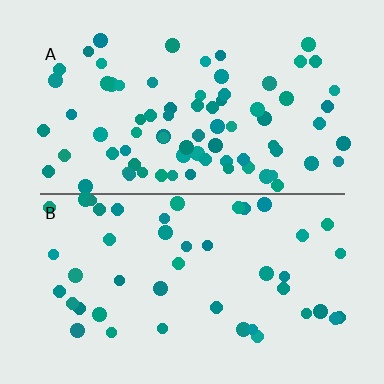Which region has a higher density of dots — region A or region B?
A (the top).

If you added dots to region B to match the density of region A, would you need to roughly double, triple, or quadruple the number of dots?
Approximately double.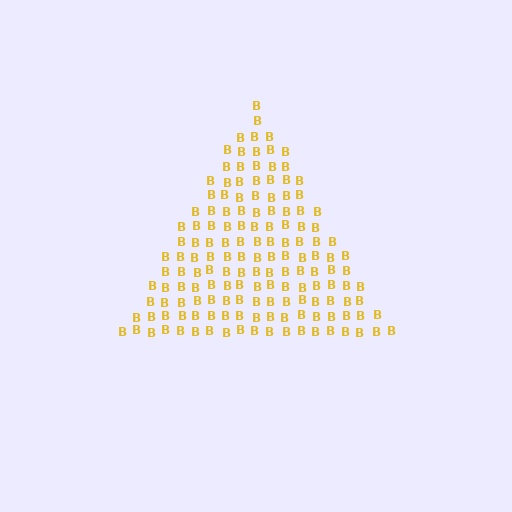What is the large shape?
The large shape is a triangle.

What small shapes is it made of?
It is made of small letter B's.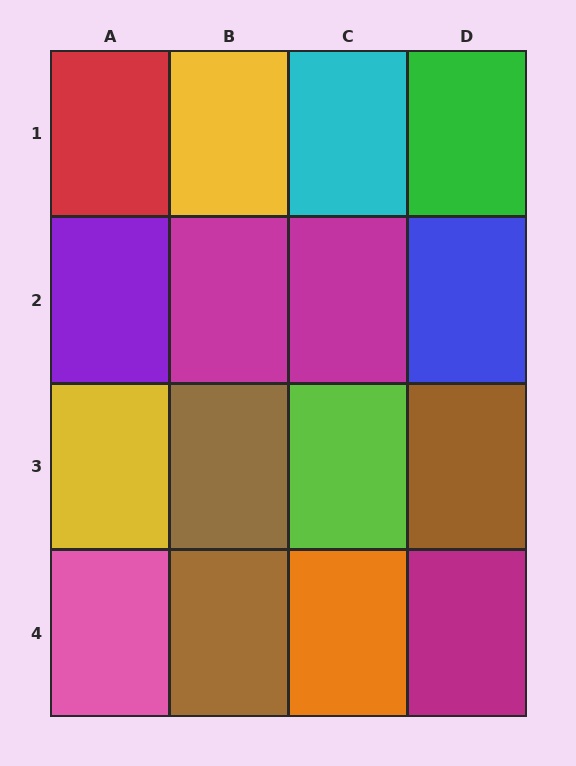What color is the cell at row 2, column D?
Blue.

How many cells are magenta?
3 cells are magenta.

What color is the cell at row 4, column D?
Magenta.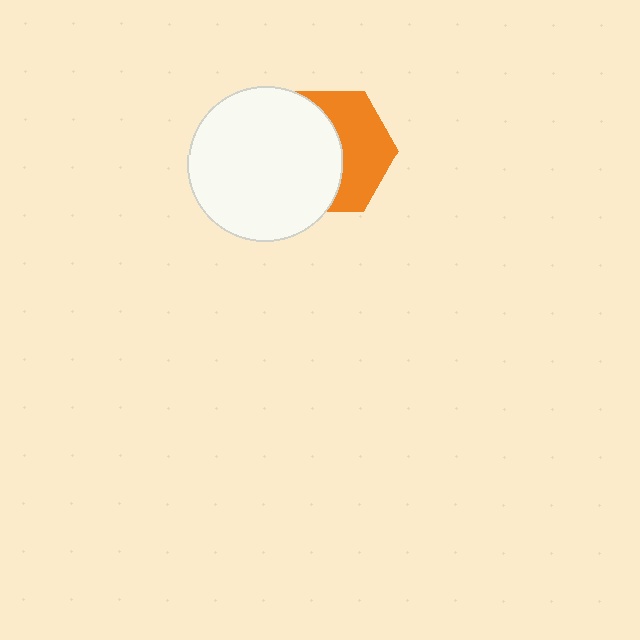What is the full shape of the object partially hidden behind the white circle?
The partially hidden object is an orange hexagon.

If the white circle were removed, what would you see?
You would see the complete orange hexagon.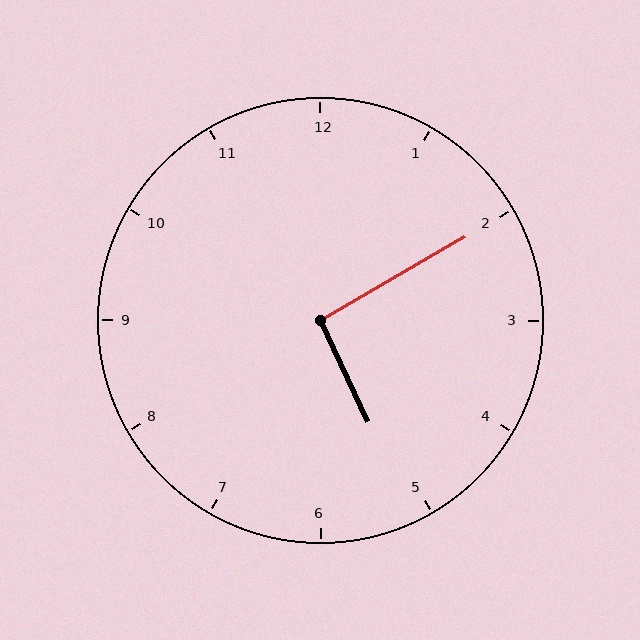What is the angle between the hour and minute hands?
Approximately 95 degrees.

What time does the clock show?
5:10.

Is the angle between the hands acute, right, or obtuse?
It is right.